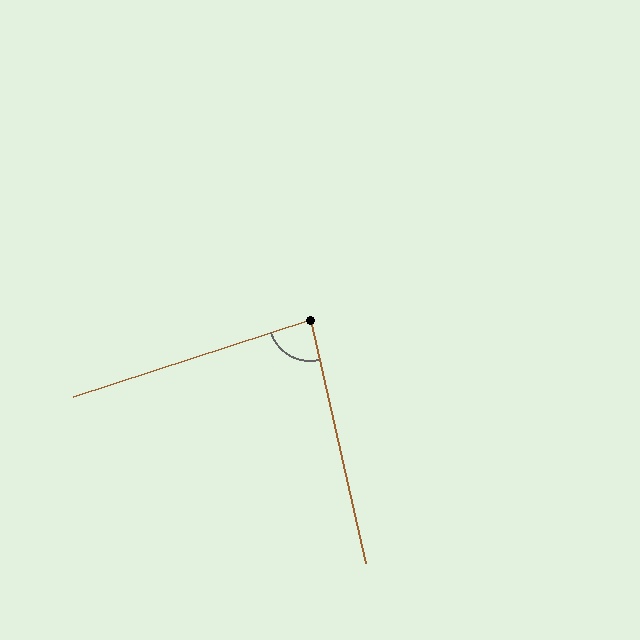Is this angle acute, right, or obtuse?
It is acute.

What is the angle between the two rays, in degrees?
Approximately 85 degrees.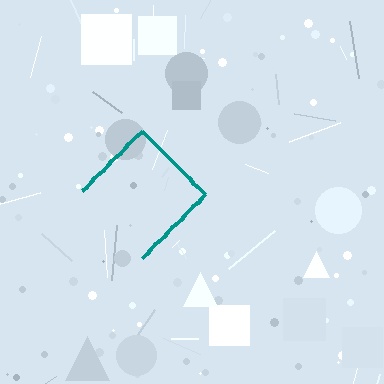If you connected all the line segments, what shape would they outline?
They would outline a diamond.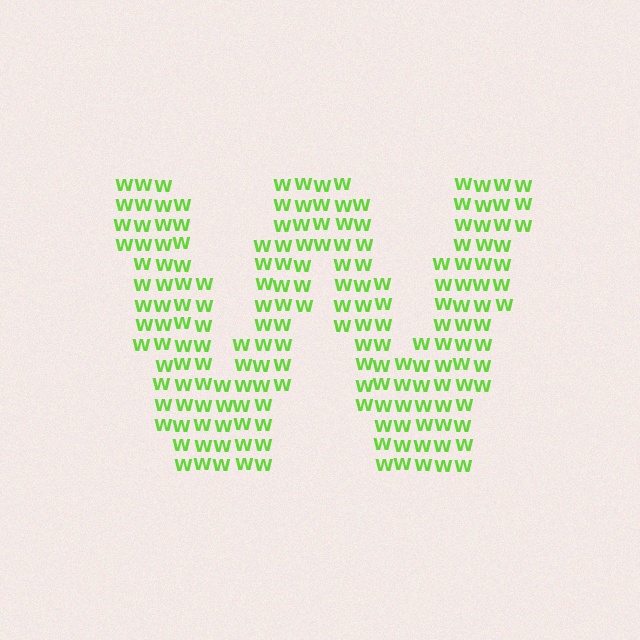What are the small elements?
The small elements are letter W's.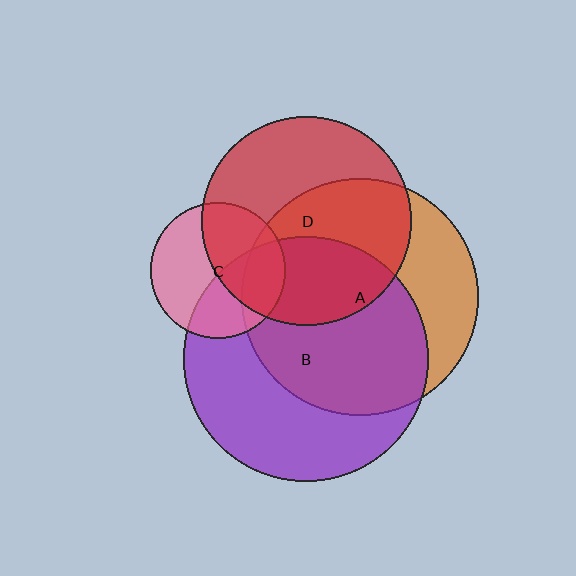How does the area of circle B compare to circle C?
Approximately 3.3 times.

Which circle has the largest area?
Circle B (purple).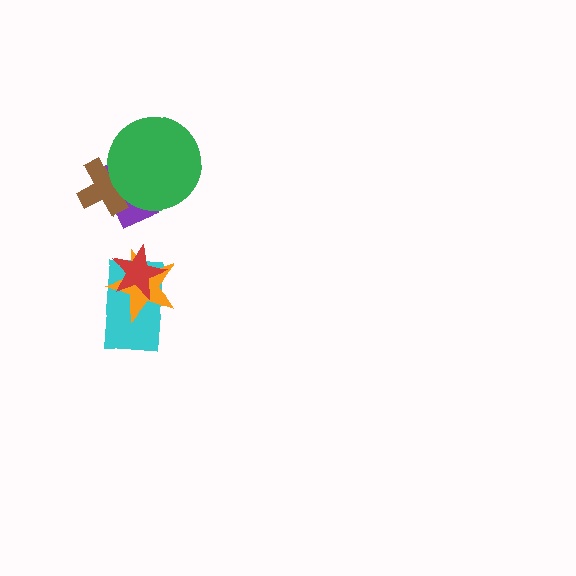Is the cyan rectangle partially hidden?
Yes, it is partially covered by another shape.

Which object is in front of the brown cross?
The green circle is in front of the brown cross.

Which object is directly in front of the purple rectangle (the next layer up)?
The brown cross is directly in front of the purple rectangle.